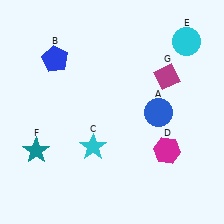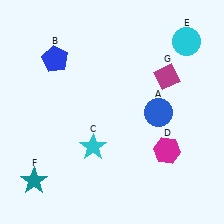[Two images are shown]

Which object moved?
The teal star (F) moved down.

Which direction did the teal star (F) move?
The teal star (F) moved down.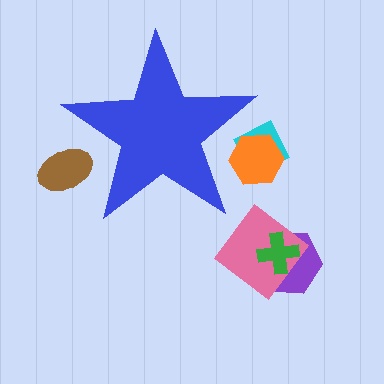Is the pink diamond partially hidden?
No, the pink diamond is fully visible.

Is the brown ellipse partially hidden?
Yes, the brown ellipse is partially hidden behind the blue star.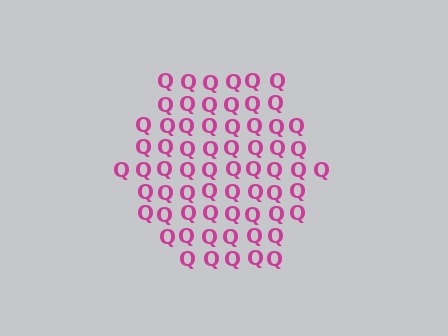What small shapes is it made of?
It is made of small letter Q's.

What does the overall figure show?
The overall figure shows a hexagon.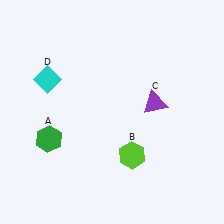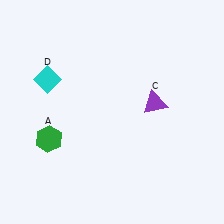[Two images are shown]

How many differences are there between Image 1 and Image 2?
There is 1 difference between the two images.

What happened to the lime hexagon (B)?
The lime hexagon (B) was removed in Image 2. It was in the bottom-right area of Image 1.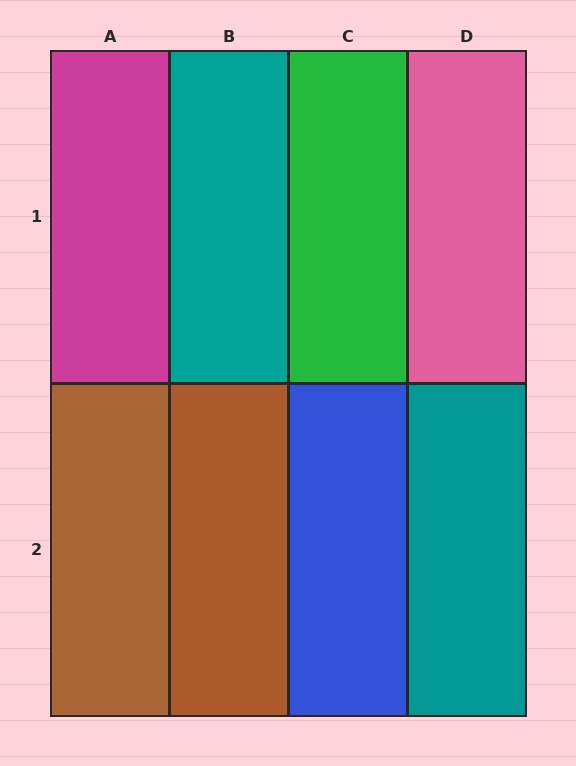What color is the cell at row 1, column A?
Magenta.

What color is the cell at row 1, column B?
Teal.